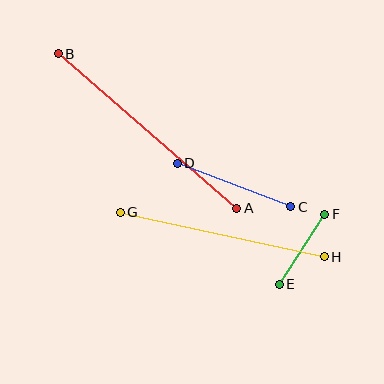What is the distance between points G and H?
The distance is approximately 209 pixels.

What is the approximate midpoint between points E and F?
The midpoint is at approximately (302, 249) pixels.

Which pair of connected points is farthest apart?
Points A and B are farthest apart.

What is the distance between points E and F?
The distance is approximately 84 pixels.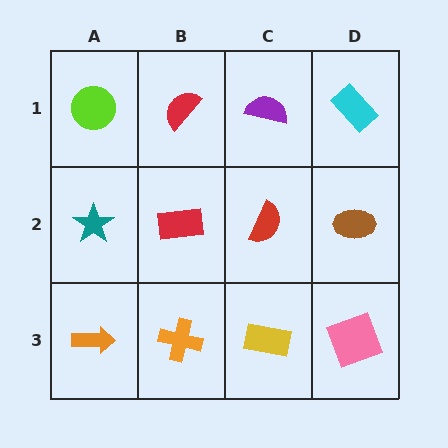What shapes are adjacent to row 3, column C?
A red semicircle (row 2, column C), an orange cross (row 3, column B), a pink square (row 3, column D).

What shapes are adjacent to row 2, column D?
A cyan rectangle (row 1, column D), a pink square (row 3, column D), a red semicircle (row 2, column C).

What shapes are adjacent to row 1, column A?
A teal star (row 2, column A), a red semicircle (row 1, column B).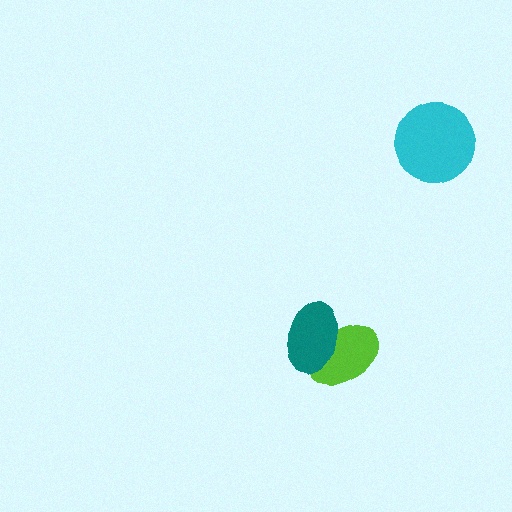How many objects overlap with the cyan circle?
0 objects overlap with the cyan circle.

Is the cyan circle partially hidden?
No, no other shape covers it.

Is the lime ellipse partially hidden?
Yes, it is partially covered by another shape.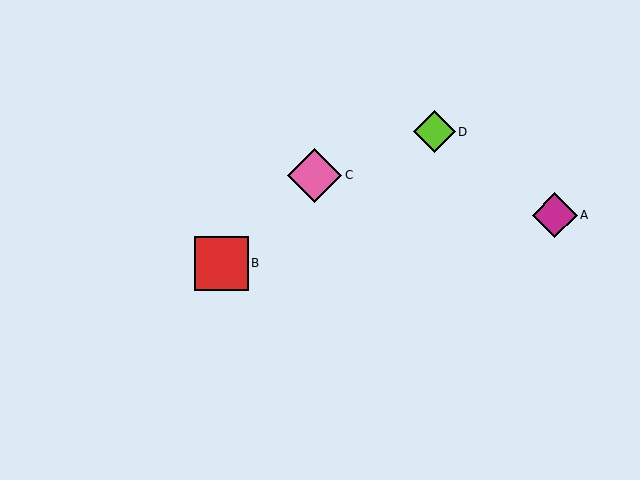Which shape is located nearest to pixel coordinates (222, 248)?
The red square (labeled B) at (221, 263) is nearest to that location.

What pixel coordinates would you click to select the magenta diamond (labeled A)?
Click at (555, 215) to select the magenta diamond A.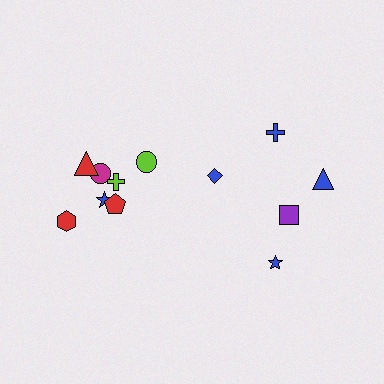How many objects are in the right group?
There are 5 objects.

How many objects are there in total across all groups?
There are 12 objects.